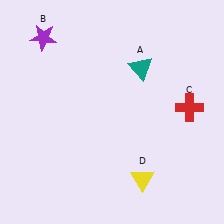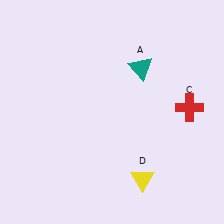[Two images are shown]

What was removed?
The purple star (B) was removed in Image 2.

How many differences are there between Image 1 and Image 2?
There is 1 difference between the two images.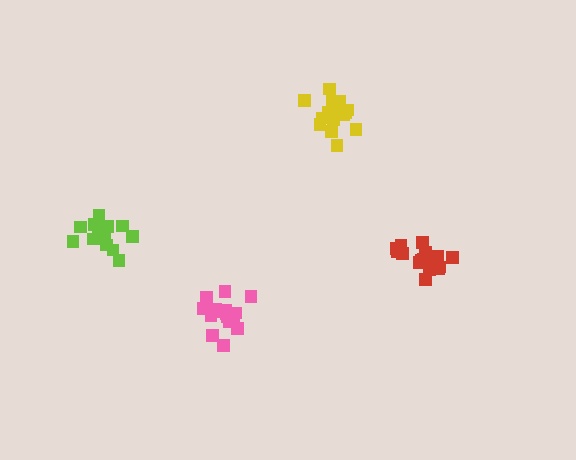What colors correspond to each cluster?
The clusters are colored: pink, red, lime, yellow.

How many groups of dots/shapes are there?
There are 4 groups.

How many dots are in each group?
Group 1: 17 dots, Group 2: 19 dots, Group 3: 14 dots, Group 4: 16 dots (66 total).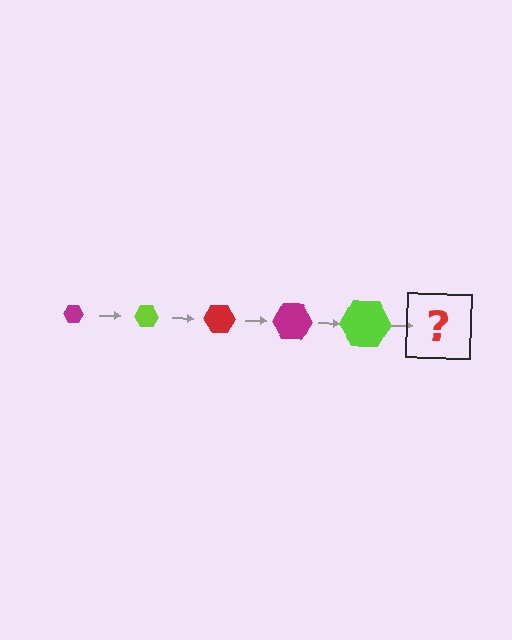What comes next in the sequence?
The next element should be a red hexagon, larger than the previous one.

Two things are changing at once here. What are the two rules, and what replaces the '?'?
The two rules are that the hexagon grows larger each step and the color cycles through magenta, lime, and red. The '?' should be a red hexagon, larger than the previous one.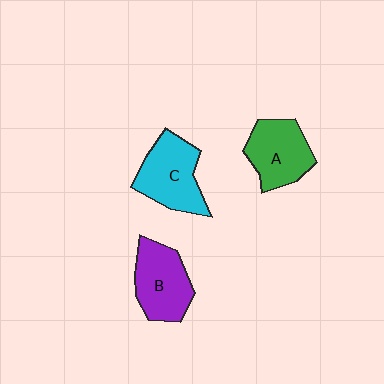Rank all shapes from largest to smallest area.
From largest to smallest: C (cyan), B (purple), A (green).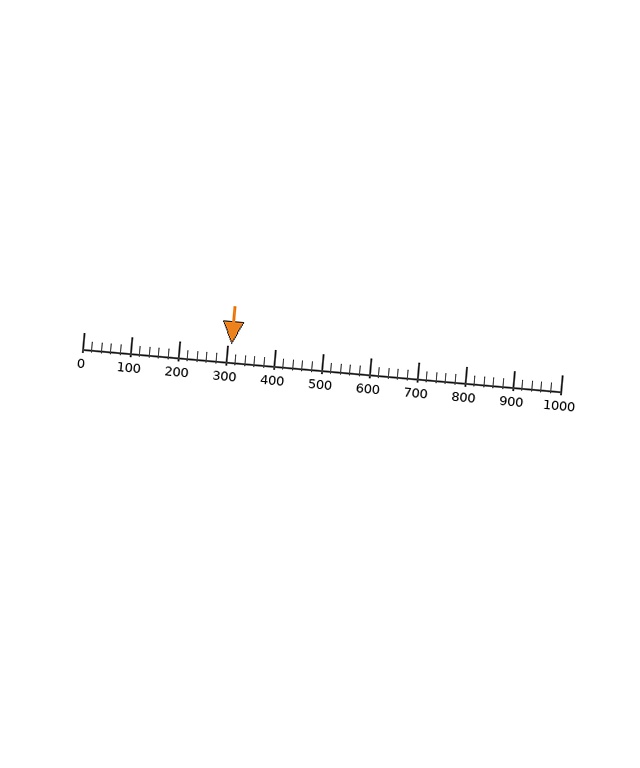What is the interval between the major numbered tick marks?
The major tick marks are spaced 100 units apart.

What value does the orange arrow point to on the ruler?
The orange arrow points to approximately 309.